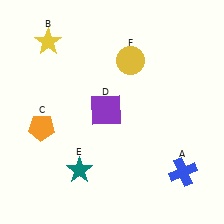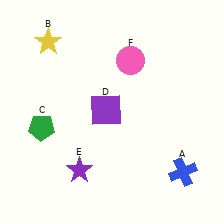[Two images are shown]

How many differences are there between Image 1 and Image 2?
There are 3 differences between the two images.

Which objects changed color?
C changed from orange to green. E changed from teal to purple. F changed from yellow to pink.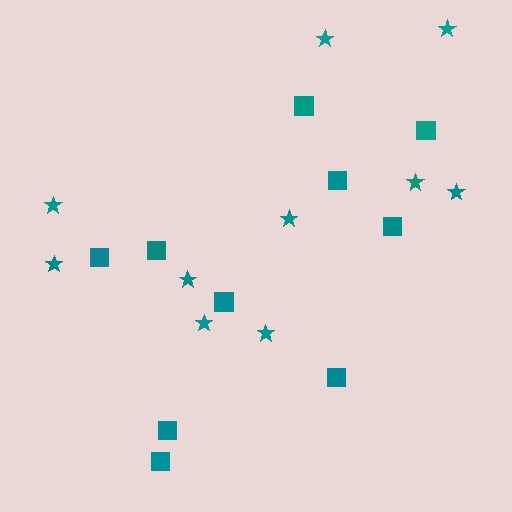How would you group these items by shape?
There are 2 groups: one group of stars (10) and one group of squares (10).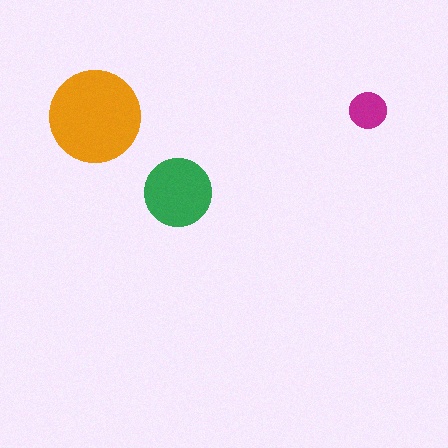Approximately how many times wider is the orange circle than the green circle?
About 1.5 times wider.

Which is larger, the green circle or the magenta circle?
The green one.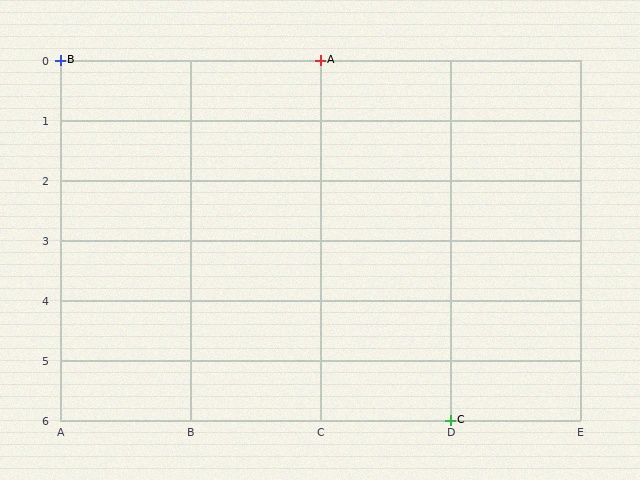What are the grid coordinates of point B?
Point B is at grid coordinates (A, 0).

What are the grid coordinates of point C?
Point C is at grid coordinates (D, 6).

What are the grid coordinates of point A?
Point A is at grid coordinates (C, 0).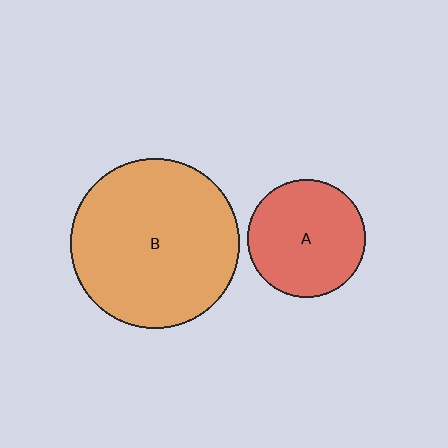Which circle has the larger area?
Circle B (orange).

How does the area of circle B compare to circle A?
Approximately 2.1 times.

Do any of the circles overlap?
No, none of the circles overlap.